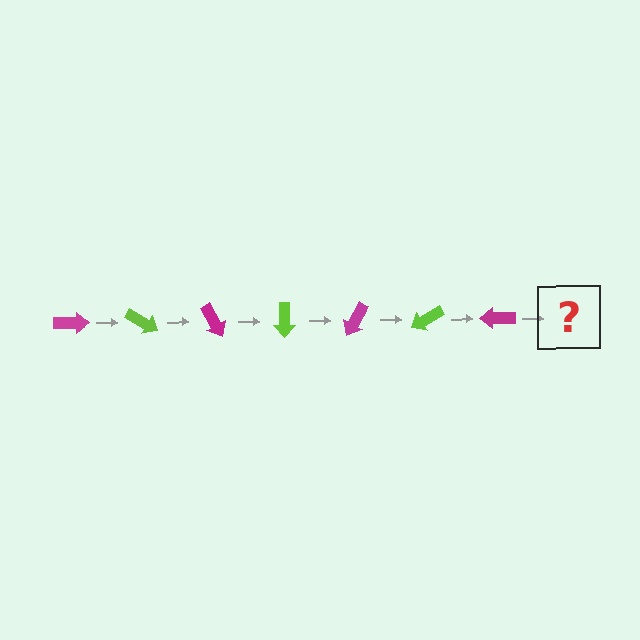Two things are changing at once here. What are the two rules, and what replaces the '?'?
The two rules are that it rotates 30 degrees each step and the color cycles through magenta and lime. The '?' should be a lime arrow, rotated 210 degrees from the start.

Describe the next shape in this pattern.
It should be a lime arrow, rotated 210 degrees from the start.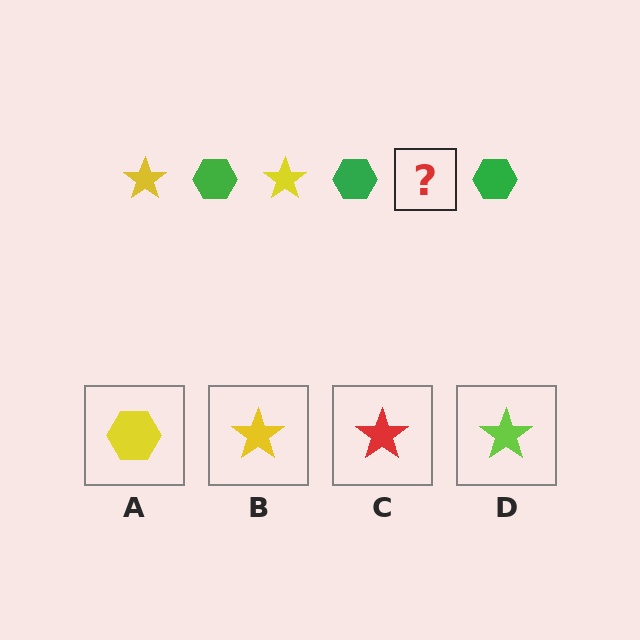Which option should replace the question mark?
Option B.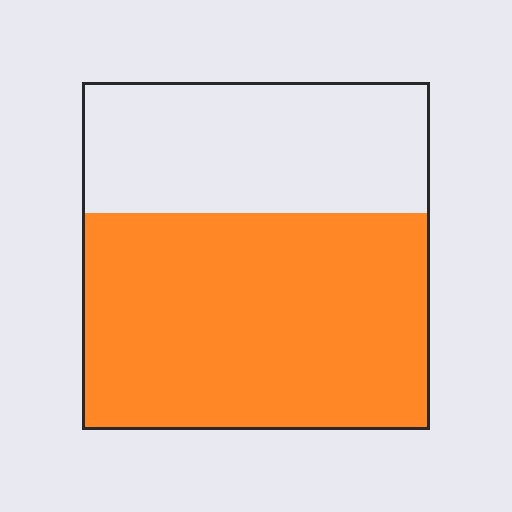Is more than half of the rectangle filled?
Yes.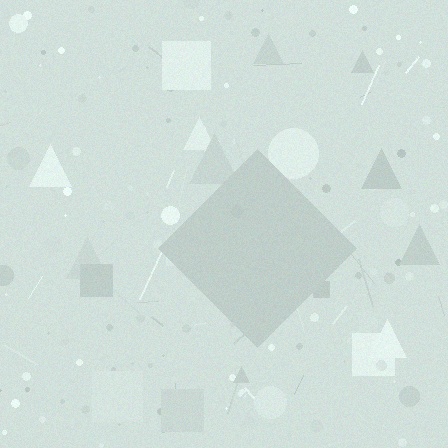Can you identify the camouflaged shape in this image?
The camouflaged shape is a diamond.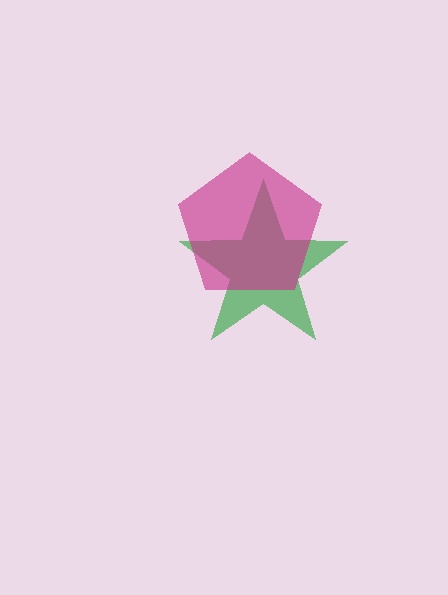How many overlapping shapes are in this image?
There are 2 overlapping shapes in the image.